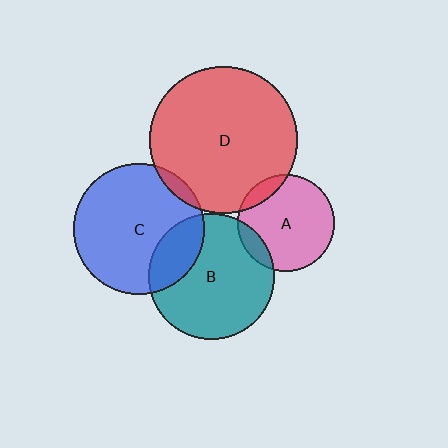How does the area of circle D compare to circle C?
Approximately 1.3 times.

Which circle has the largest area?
Circle D (red).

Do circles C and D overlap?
Yes.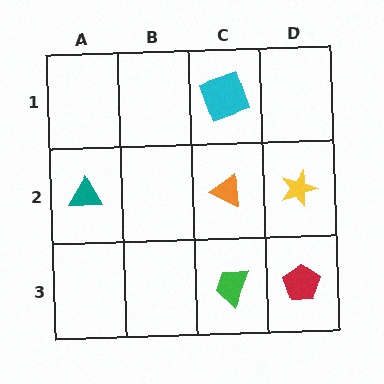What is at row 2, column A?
A teal triangle.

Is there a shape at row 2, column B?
No, that cell is empty.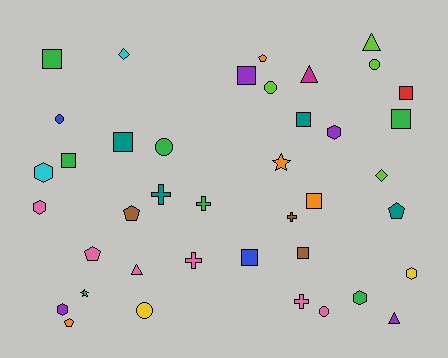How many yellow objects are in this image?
There are 2 yellow objects.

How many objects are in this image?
There are 40 objects.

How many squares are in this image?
There are 10 squares.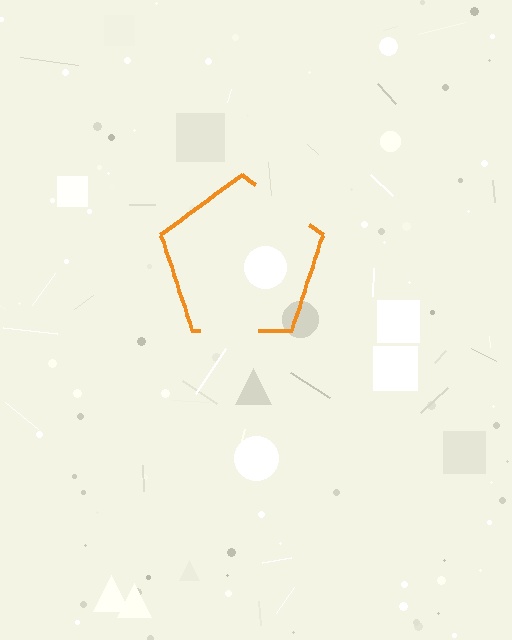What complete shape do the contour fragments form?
The contour fragments form a pentagon.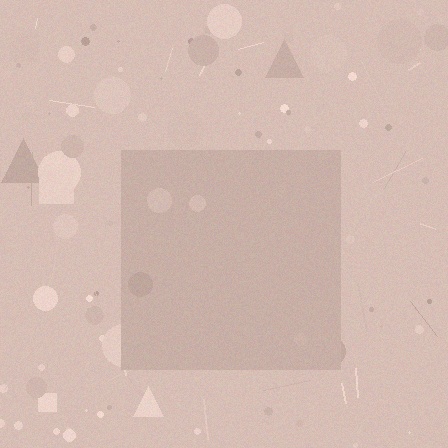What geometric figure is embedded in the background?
A square is embedded in the background.